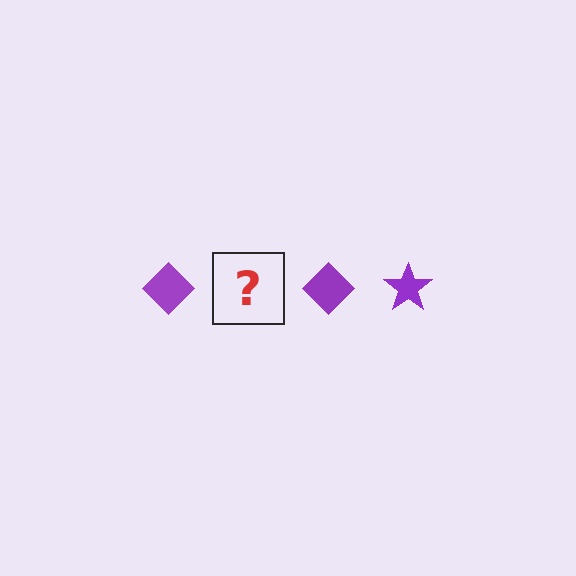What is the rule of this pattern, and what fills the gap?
The rule is that the pattern cycles through diamond, star shapes in purple. The gap should be filled with a purple star.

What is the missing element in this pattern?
The missing element is a purple star.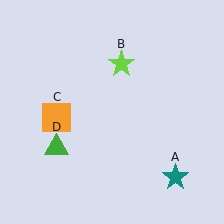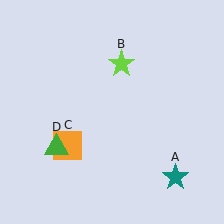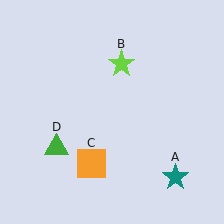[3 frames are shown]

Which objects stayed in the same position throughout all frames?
Teal star (object A) and lime star (object B) and green triangle (object D) remained stationary.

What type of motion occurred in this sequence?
The orange square (object C) rotated counterclockwise around the center of the scene.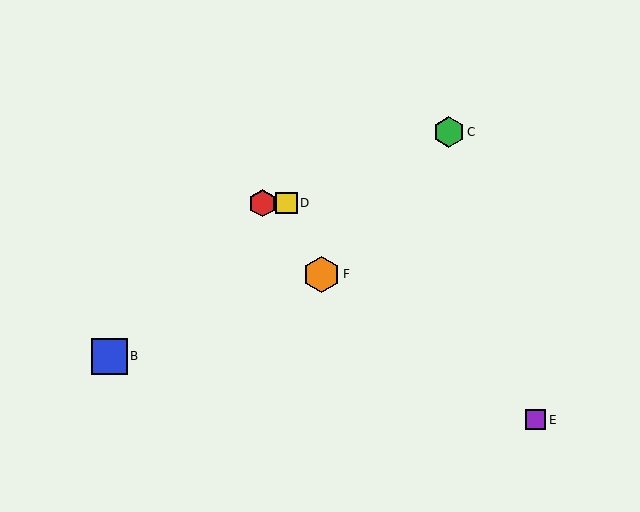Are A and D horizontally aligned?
Yes, both are at y≈203.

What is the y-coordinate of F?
Object F is at y≈274.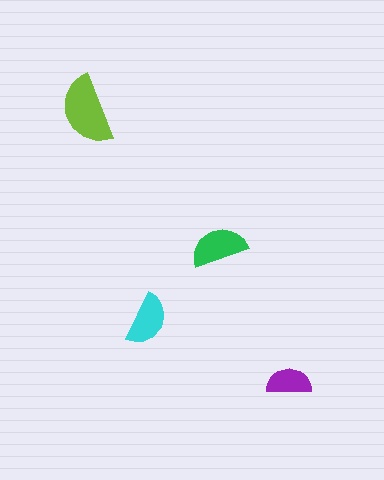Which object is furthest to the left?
The lime semicircle is leftmost.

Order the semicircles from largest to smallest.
the lime one, the green one, the cyan one, the purple one.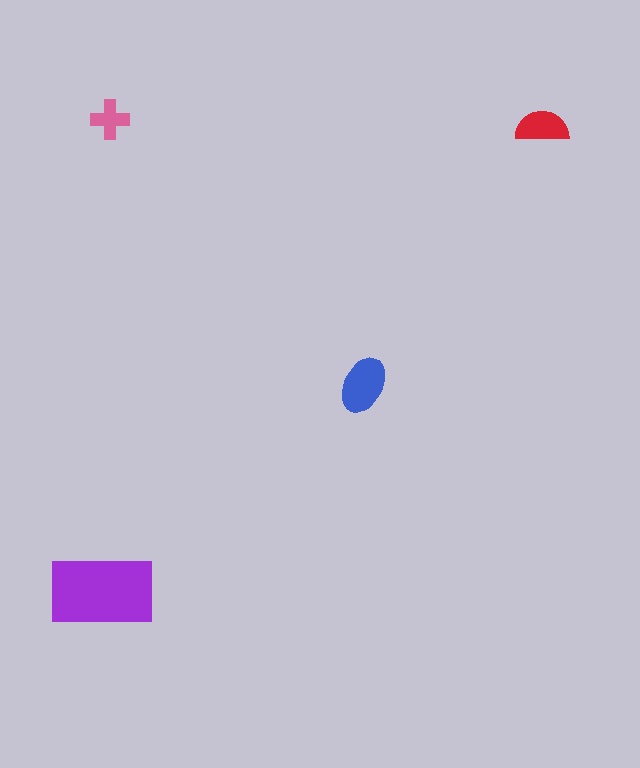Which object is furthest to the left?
The purple rectangle is leftmost.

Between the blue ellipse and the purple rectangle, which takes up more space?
The purple rectangle.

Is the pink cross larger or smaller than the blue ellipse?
Smaller.